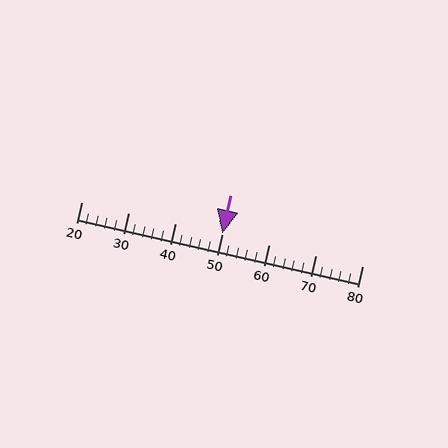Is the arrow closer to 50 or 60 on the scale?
The arrow is closer to 50.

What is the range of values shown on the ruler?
The ruler shows values from 20 to 80.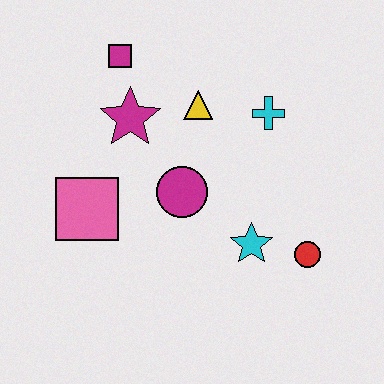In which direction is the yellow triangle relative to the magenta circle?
The yellow triangle is above the magenta circle.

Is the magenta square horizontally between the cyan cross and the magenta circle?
No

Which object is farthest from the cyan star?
The magenta square is farthest from the cyan star.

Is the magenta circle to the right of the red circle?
No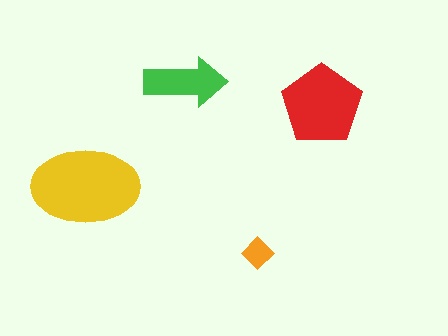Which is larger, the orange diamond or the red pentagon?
The red pentagon.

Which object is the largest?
The yellow ellipse.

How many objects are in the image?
There are 4 objects in the image.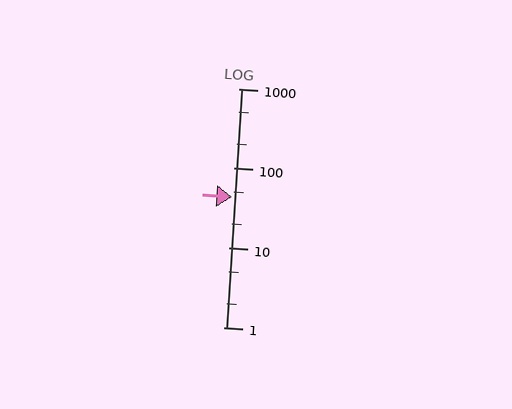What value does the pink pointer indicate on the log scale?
The pointer indicates approximately 44.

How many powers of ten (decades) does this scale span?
The scale spans 3 decades, from 1 to 1000.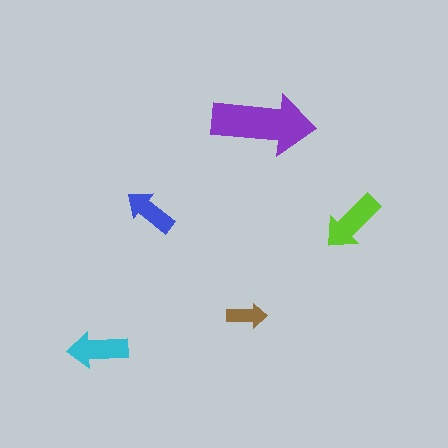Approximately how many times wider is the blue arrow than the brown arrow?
About 1.5 times wider.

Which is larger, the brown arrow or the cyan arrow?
The cyan one.